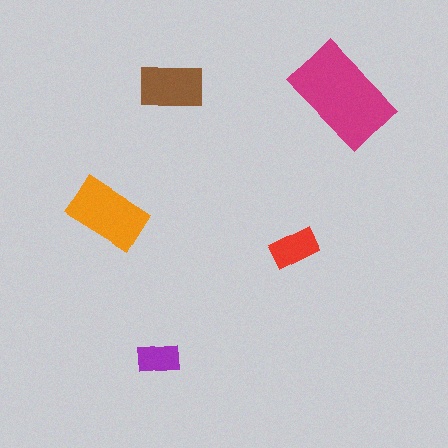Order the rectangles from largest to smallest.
the magenta one, the orange one, the brown one, the red one, the purple one.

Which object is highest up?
The brown rectangle is topmost.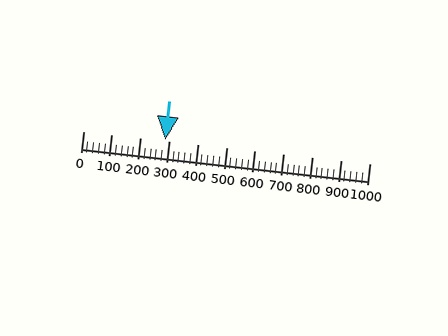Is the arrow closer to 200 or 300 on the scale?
The arrow is closer to 300.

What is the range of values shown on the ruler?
The ruler shows values from 0 to 1000.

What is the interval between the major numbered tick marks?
The major tick marks are spaced 100 units apart.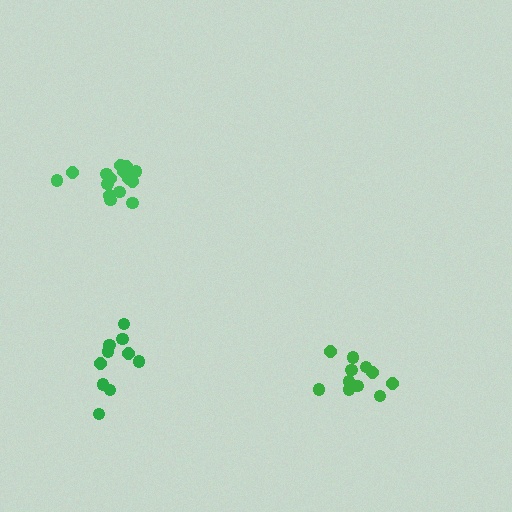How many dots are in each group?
Group 1: 15 dots, Group 2: 11 dots, Group 3: 10 dots (36 total).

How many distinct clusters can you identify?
There are 3 distinct clusters.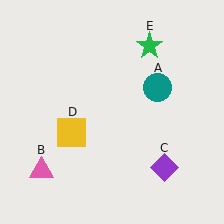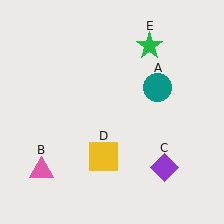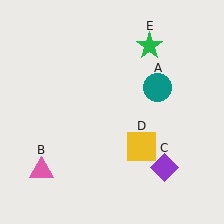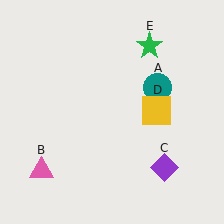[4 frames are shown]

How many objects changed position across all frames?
1 object changed position: yellow square (object D).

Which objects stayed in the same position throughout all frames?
Teal circle (object A) and pink triangle (object B) and purple diamond (object C) and green star (object E) remained stationary.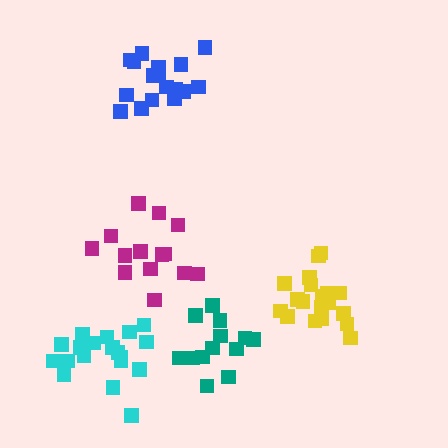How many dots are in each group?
Group 1: 13 dots, Group 2: 19 dots, Group 3: 19 dots, Group 4: 17 dots, Group 5: 14 dots (82 total).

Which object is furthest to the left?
The cyan cluster is leftmost.